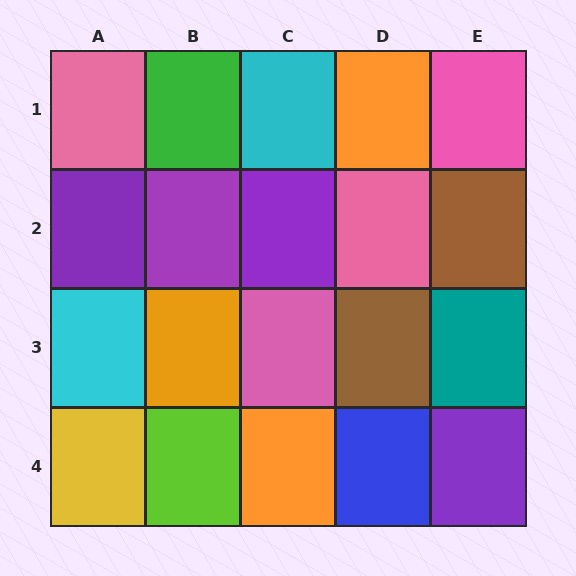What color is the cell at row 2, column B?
Purple.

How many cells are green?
1 cell is green.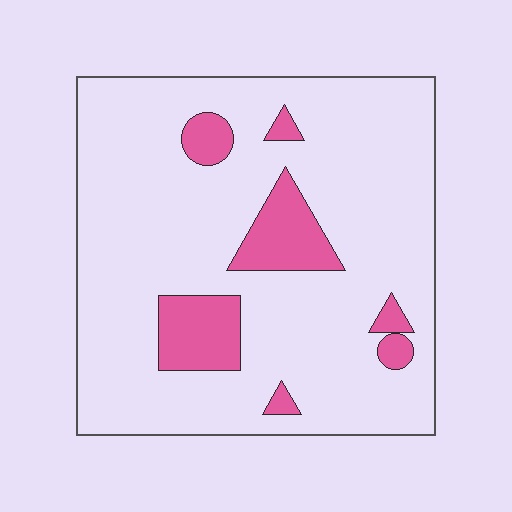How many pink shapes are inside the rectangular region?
7.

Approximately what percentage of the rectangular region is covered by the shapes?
Approximately 15%.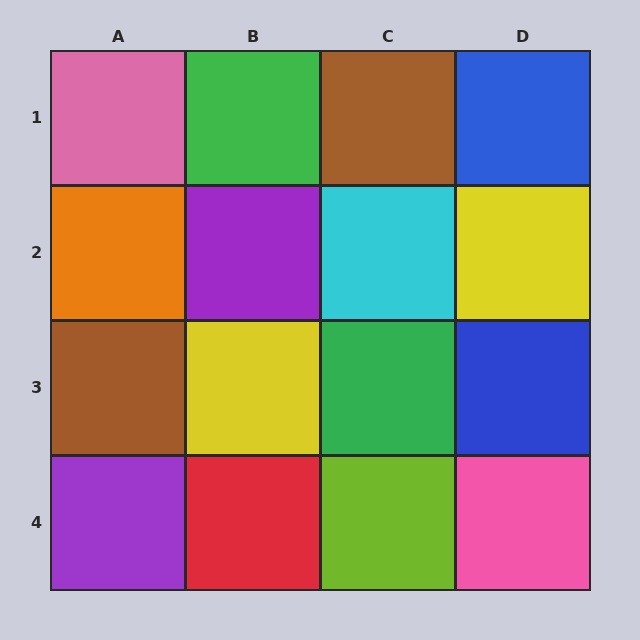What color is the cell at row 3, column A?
Brown.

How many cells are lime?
1 cell is lime.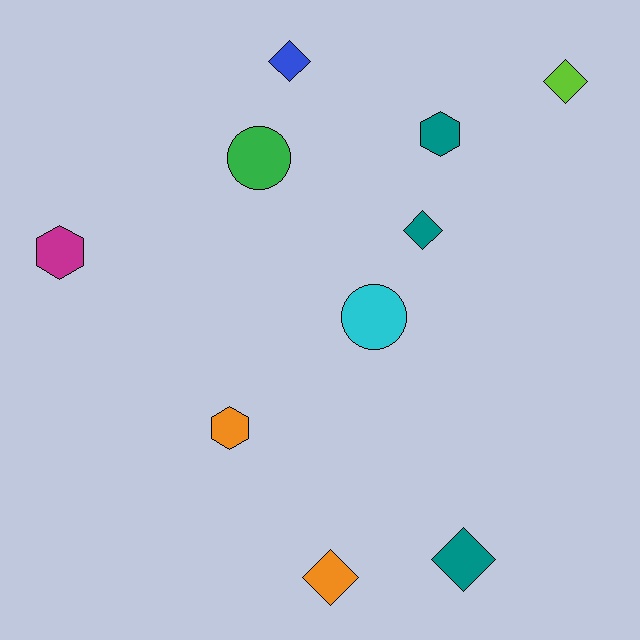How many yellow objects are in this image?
There are no yellow objects.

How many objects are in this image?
There are 10 objects.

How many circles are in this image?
There are 2 circles.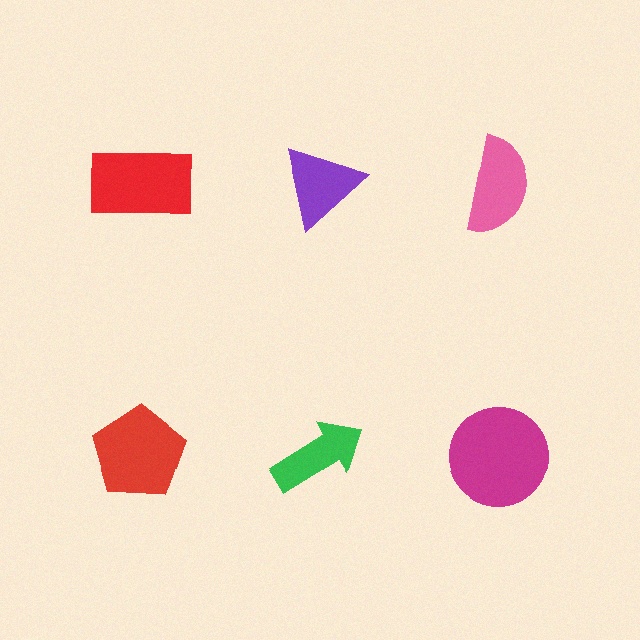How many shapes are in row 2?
3 shapes.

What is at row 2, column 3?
A magenta circle.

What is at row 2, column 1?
A red pentagon.